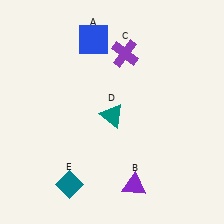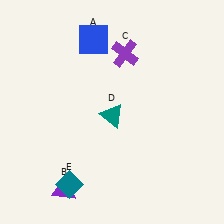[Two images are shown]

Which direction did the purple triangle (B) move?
The purple triangle (B) moved left.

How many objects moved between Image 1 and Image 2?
1 object moved between the two images.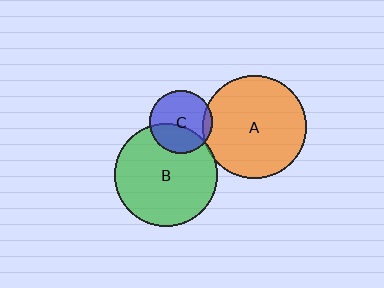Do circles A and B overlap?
Yes.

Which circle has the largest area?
Circle B (green).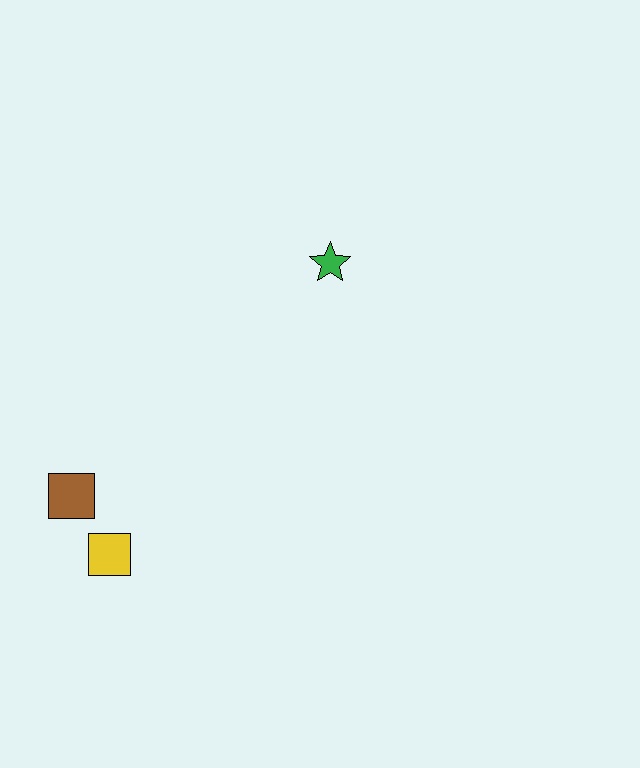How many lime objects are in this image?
There are no lime objects.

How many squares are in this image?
There are 2 squares.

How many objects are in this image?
There are 3 objects.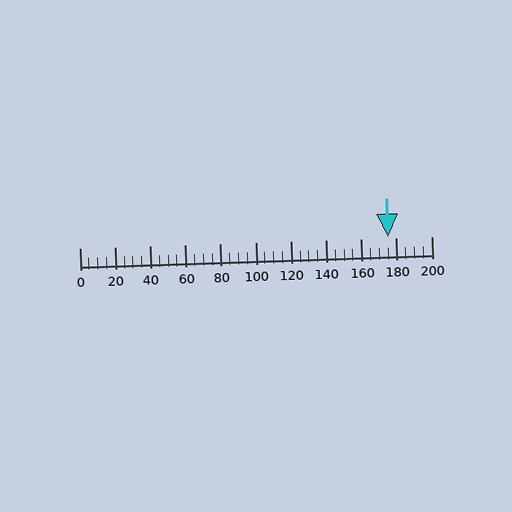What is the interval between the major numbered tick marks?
The major tick marks are spaced 20 units apart.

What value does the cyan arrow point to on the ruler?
The cyan arrow points to approximately 175.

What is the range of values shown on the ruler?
The ruler shows values from 0 to 200.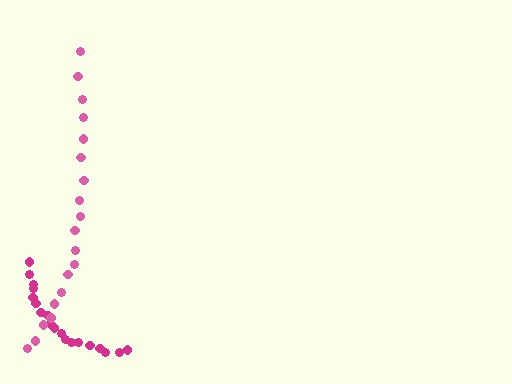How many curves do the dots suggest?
There are 2 distinct paths.